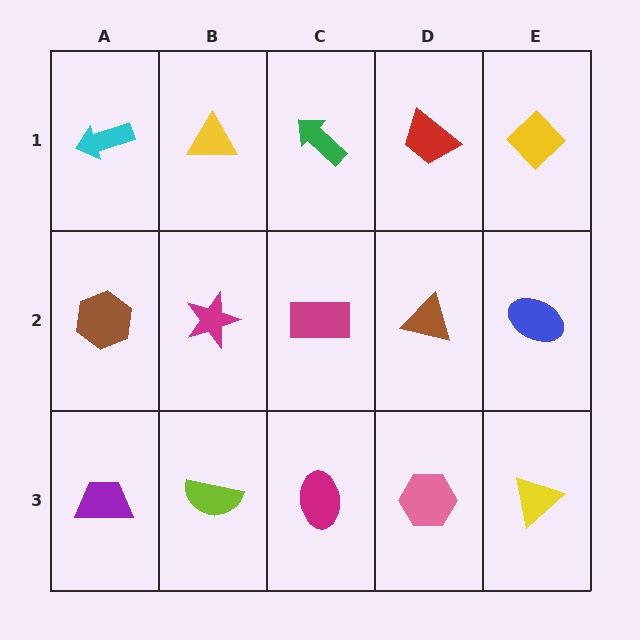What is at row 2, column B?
A magenta star.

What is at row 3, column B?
A lime semicircle.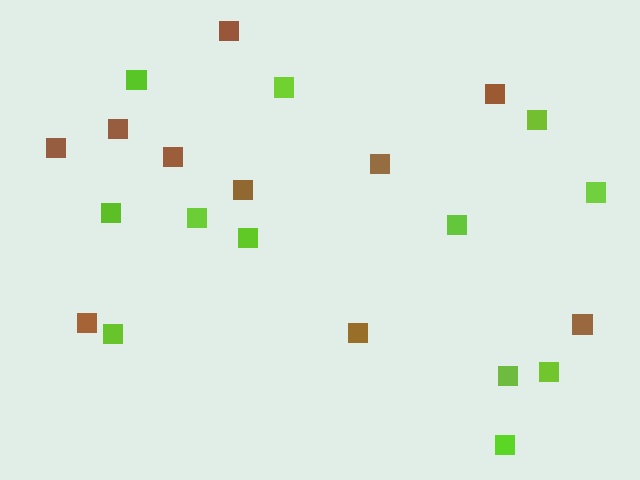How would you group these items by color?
There are 2 groups: one group of lime squares (12) and one group of brown squares (10).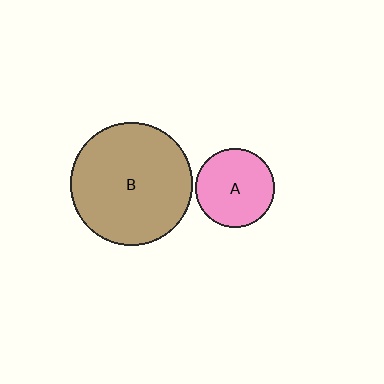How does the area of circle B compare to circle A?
Approximately 2.4 times.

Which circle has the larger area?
Circle B (brown).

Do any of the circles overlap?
No, none of the circles overlap.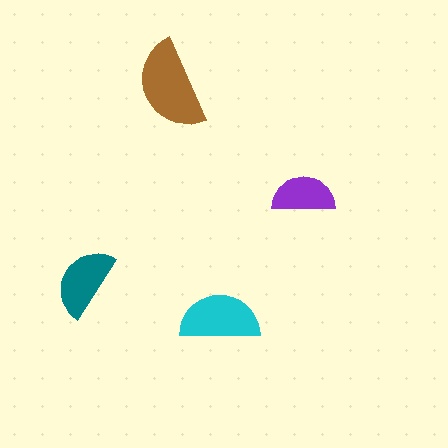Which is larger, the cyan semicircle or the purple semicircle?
The cyan one.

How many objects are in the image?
There are 4 objects in the image.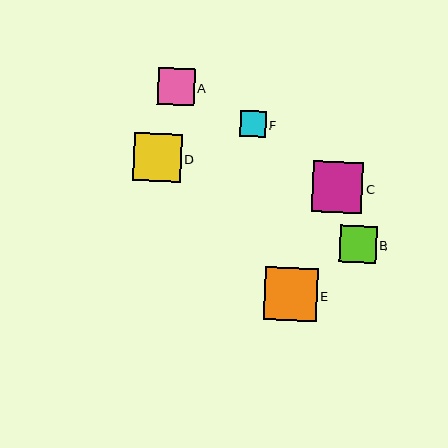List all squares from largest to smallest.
From largest to smallest: E, C, D, A, B, F.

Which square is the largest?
Square E is the largest with a size of approximately 53 pixels.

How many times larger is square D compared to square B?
Square D is approximately 1.3 times the size of square B.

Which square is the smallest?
Square F is the smallest with a size of approximately 26 pixels.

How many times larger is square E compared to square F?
Square E is approximately 2.1 times the size of square F.